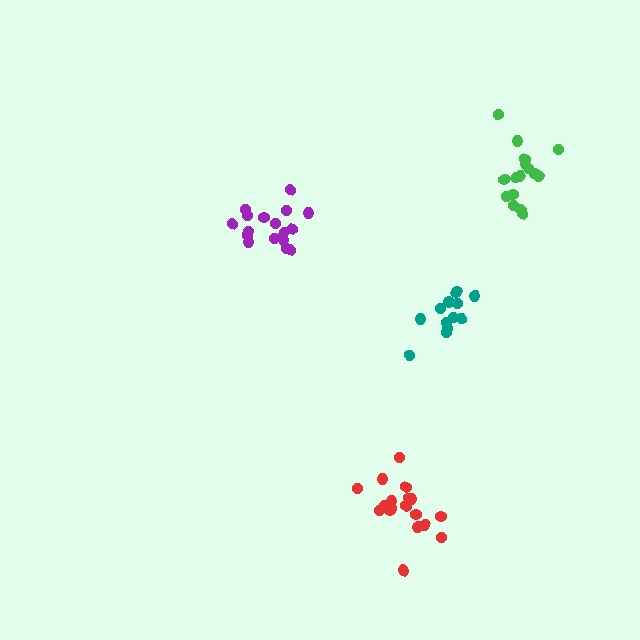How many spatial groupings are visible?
There are 4 spatial groupings.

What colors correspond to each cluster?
The clusters are colored: purple, green, teal, red.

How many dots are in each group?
Group 1: 18 dots, Group 2: 16 dots, Group 3: 12 dots, Group 4: 18 dots (64 total).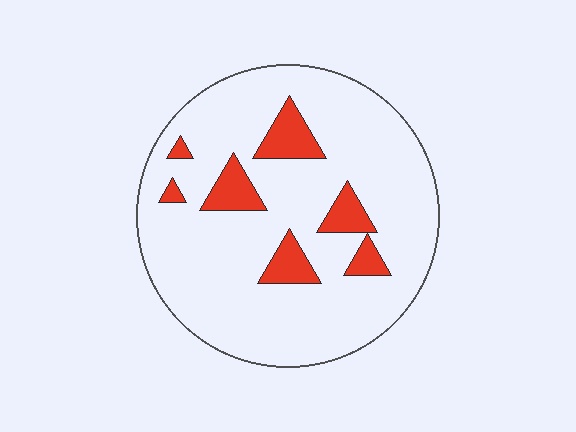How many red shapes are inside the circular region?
7.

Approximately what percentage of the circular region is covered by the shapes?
Approximately 15%.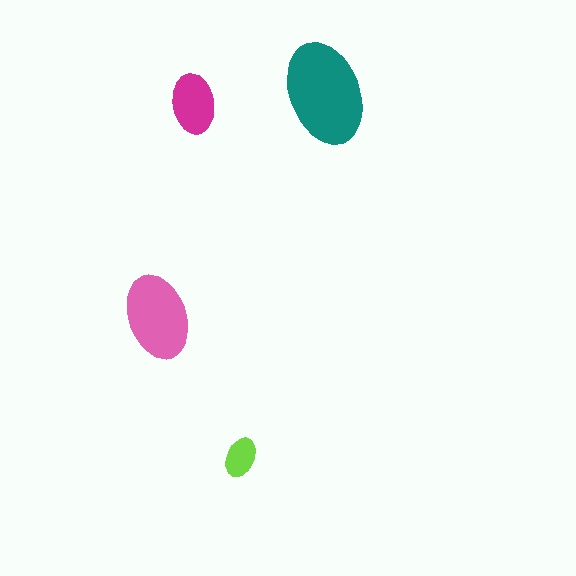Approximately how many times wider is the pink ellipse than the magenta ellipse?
About 1.5 times wider.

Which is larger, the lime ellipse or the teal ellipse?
The teal one.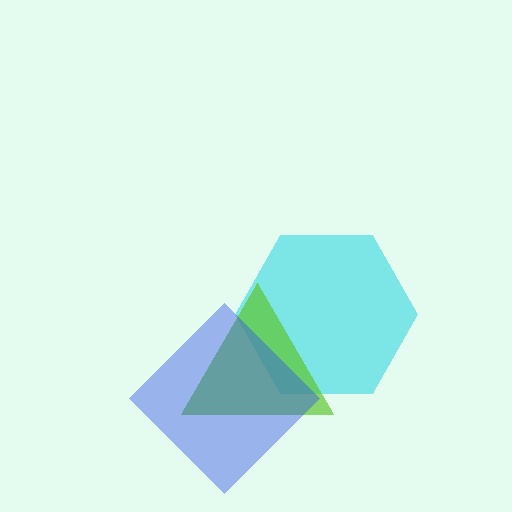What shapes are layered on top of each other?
The layered shapes are: a cyan hexagon, a lime triangle, a blue diamond.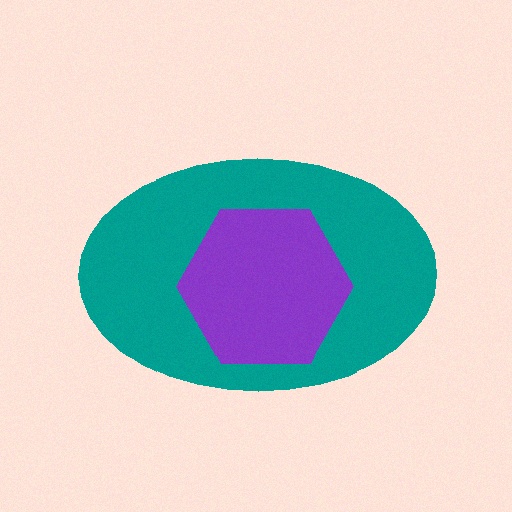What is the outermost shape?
The teal ellipse.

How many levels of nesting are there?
2.